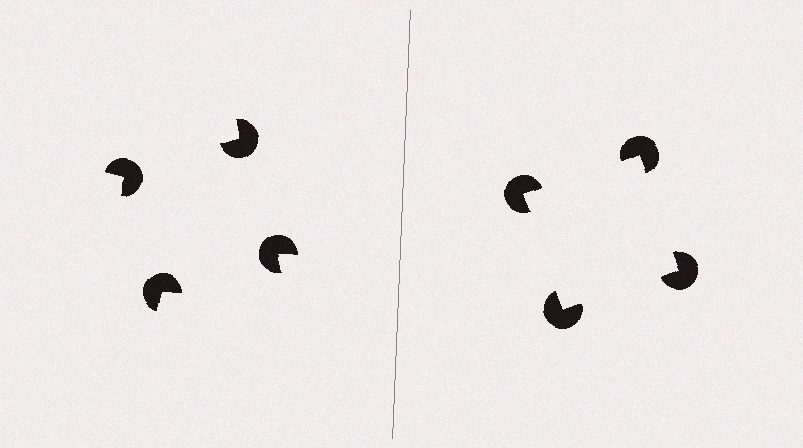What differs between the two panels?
The pac-man discs are positioned identically on both sides; only the wedge orientations differ. On the right they align to a square; on the left they are misaligned.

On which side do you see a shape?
An illusory square appears on the right side. On the left side the wedge cuts are rotated, so no coherent shape forms.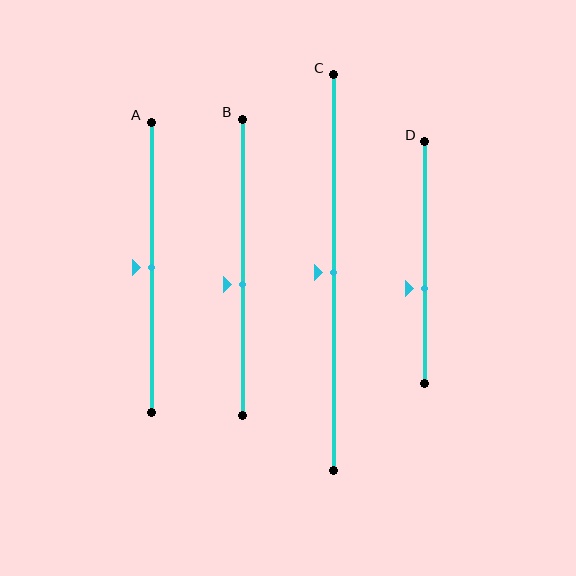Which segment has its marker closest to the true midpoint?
Segment A has its marker closest to the true midpoint.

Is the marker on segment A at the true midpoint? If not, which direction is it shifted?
Yes, the marker on segment A is at the true midpoint.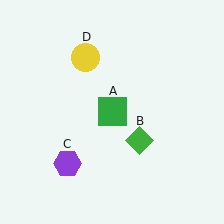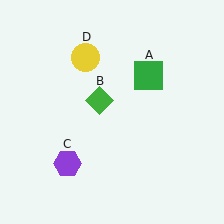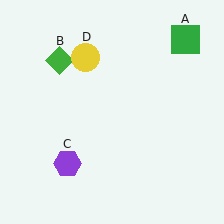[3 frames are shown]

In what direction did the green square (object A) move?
The green square (object A) moved up and to the right.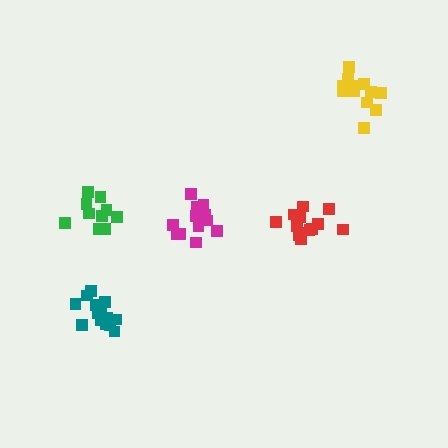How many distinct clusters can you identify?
There are 5 distinct clusters.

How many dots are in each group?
Group 1: 10 dots, Group 2: 14 dots, Group 3: 12 dots, Group 4: 13 dots, Group 5: 12 dots (61 total).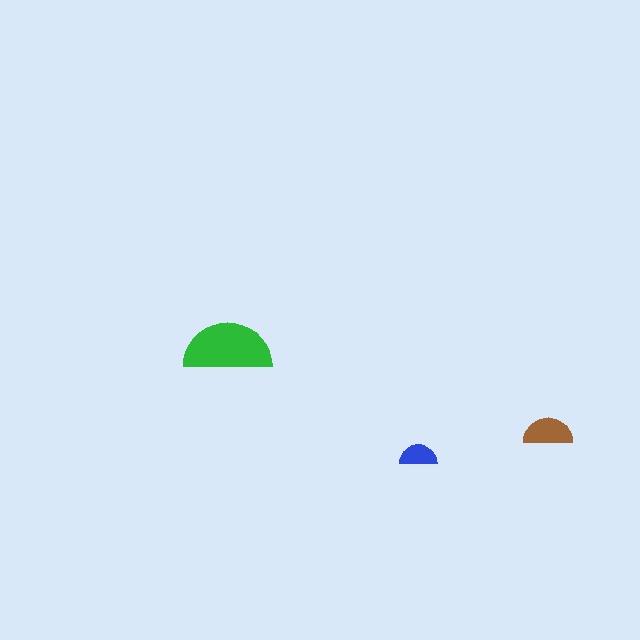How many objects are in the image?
There are 3 objects in the image.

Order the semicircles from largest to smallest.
the green one, the brown one, the blue one.